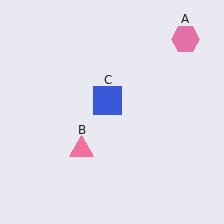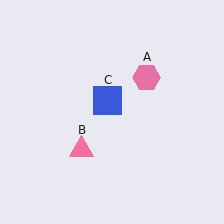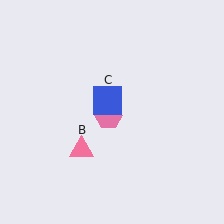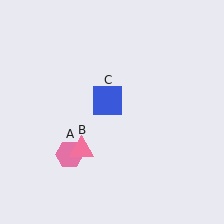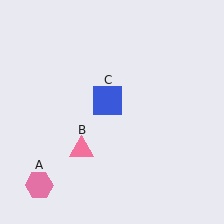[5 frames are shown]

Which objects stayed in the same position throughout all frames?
Pink triangle (object B) and blue square (object C) remained stationary.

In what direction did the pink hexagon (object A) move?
The pink hexagon (object A) moved down and to the left.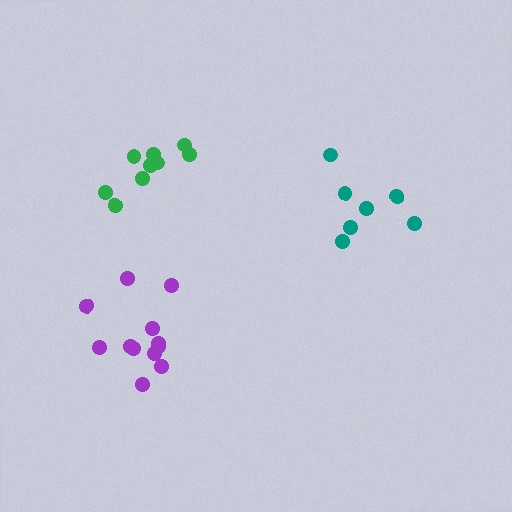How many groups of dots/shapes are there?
There are 3 groups.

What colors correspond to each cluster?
The clusters are colored: purple, teal, green.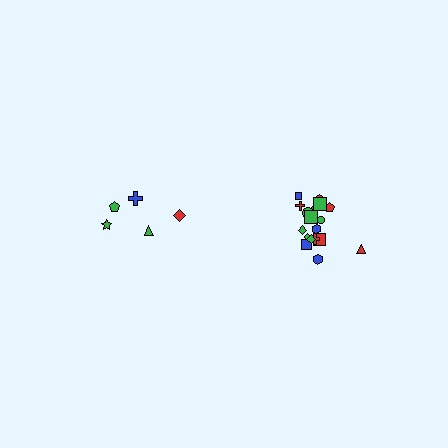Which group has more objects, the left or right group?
The right group.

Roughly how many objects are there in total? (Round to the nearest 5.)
Roughly 25 objects in total.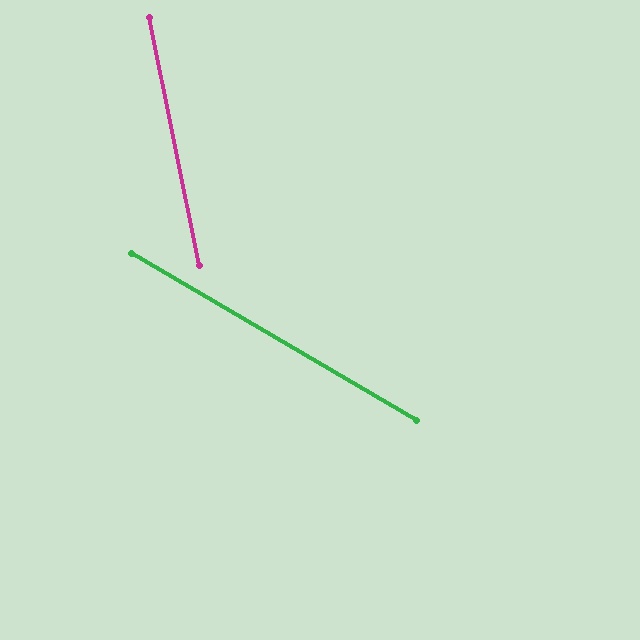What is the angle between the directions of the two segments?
Approximately 48 degrees.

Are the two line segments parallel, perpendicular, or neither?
Neither parallel nor perpendicular — they differ by about 48°.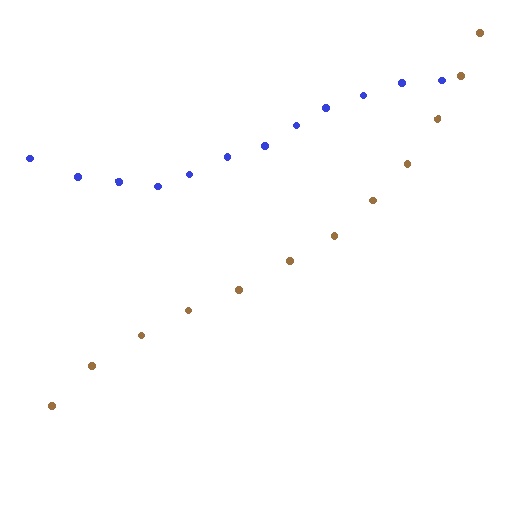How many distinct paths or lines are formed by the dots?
There are 2 distinct paths.